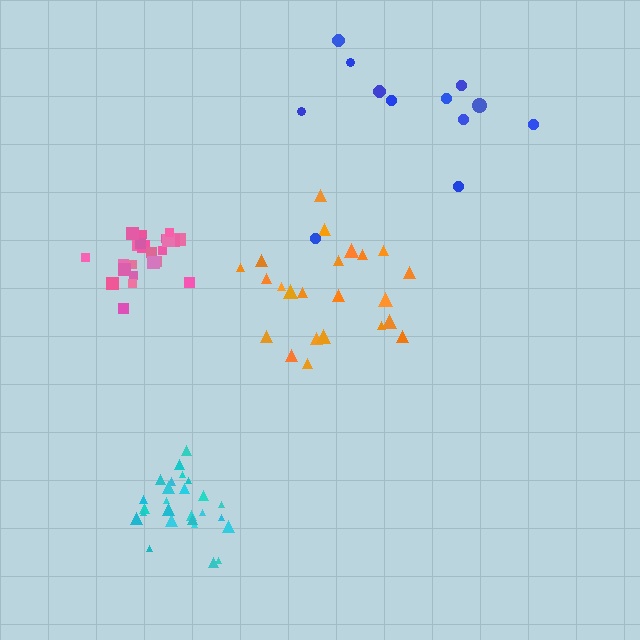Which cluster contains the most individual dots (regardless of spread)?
Cyan (26).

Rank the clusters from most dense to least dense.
pink, cyan, orange, blue.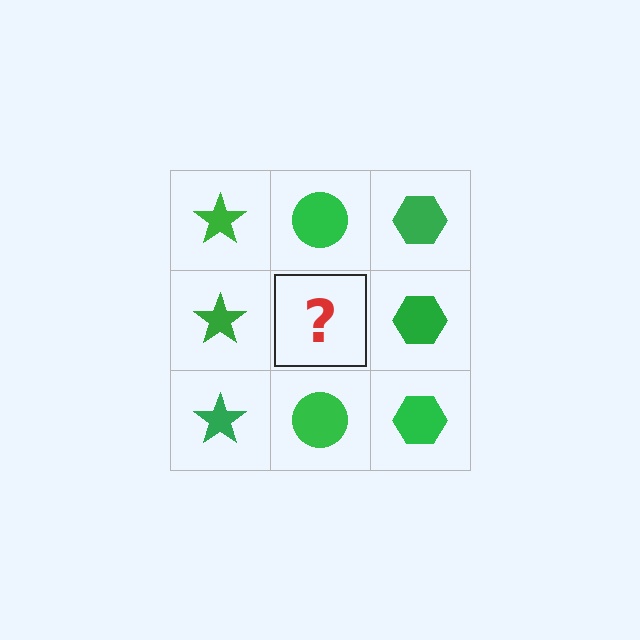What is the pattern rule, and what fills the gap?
The rule is that each column has a consistent shape. The gap should be filled with a green circle.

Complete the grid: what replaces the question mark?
The question mark should be replaced with a green circle.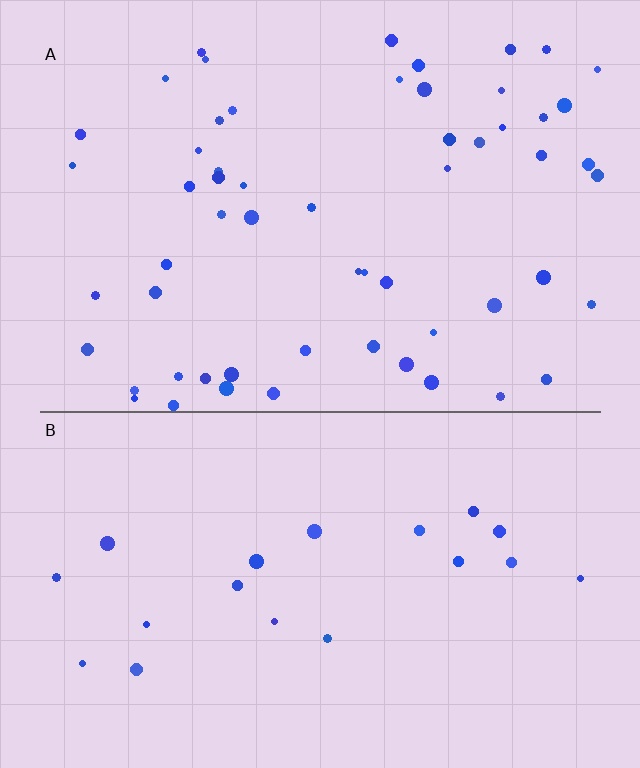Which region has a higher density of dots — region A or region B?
A (the top).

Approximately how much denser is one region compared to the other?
Approximately 3.0× — region A over region B.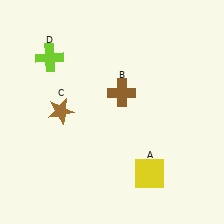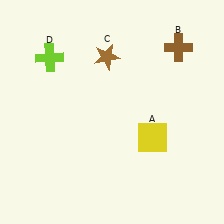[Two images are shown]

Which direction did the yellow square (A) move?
The yellow square (A) moved up.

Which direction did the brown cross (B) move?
The brown cross (B) moved right.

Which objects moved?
The objects that moved are: the yellow square (A), the brown cross (B), the brown star (C).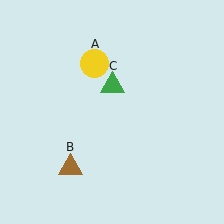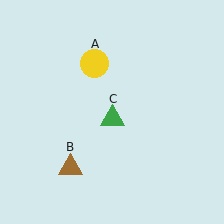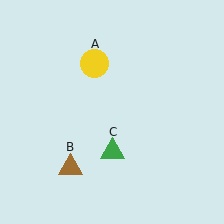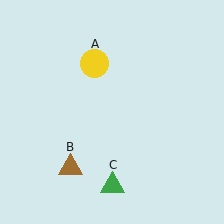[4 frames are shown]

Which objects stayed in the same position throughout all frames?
Yellow circle (object A) and brown triangle (object B) remained stationary.